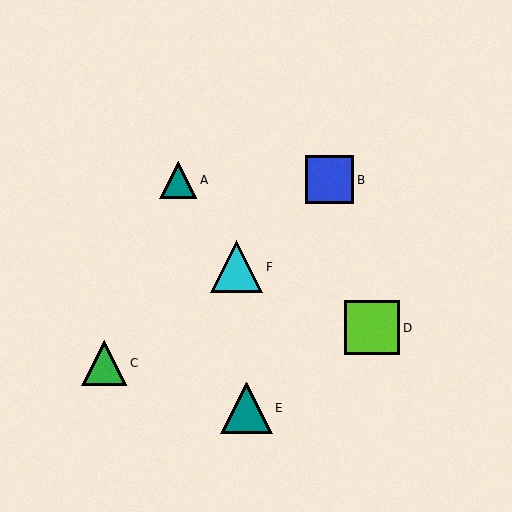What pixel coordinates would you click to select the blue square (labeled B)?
Click at (330, 180) to select the blue square B.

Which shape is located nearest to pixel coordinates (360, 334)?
The lime square (labeled D) at (372, 328) is nearest to that location.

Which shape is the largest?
The lime square (labeled D) is the largest.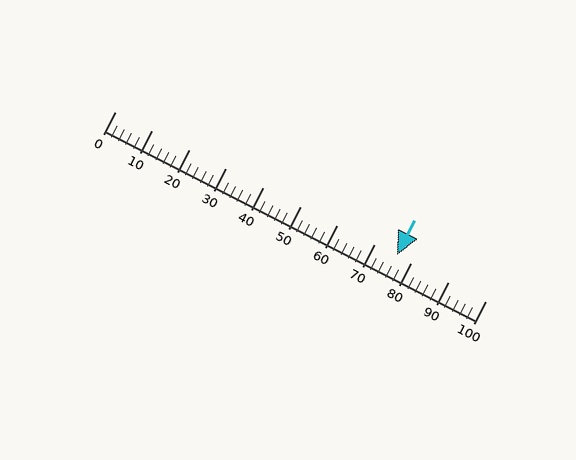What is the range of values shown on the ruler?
The ruler shows values from 0 to 100.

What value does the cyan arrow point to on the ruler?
The cyan arrow points to approximately 76.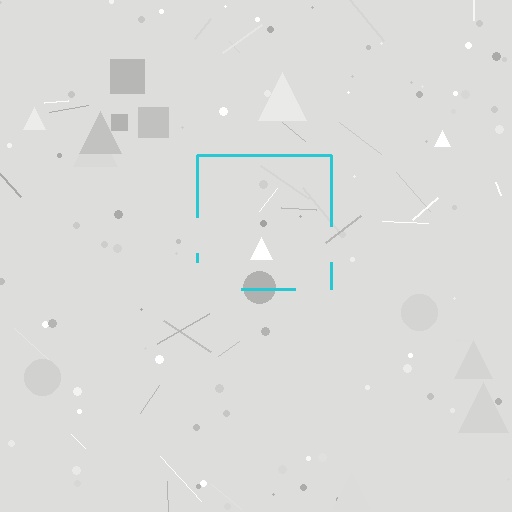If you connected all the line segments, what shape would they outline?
They would outline a square.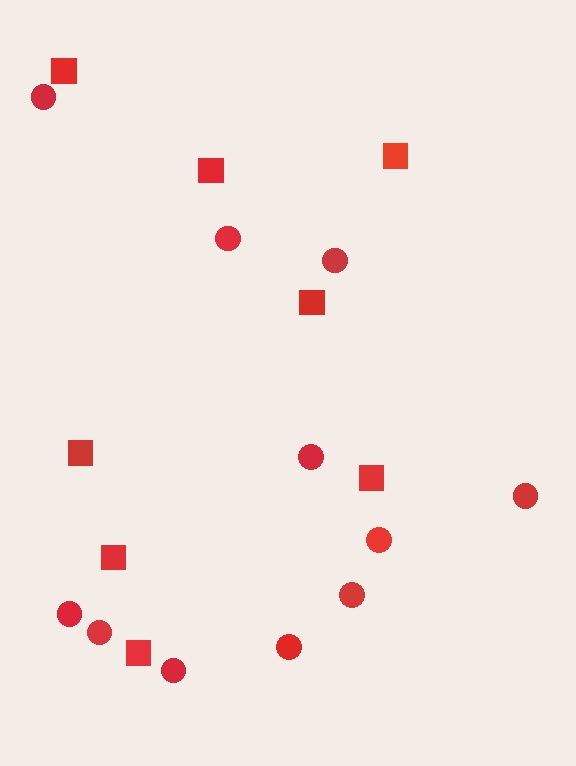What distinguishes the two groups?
There are 2 groups: one group of circles (11) and one group of squares (8).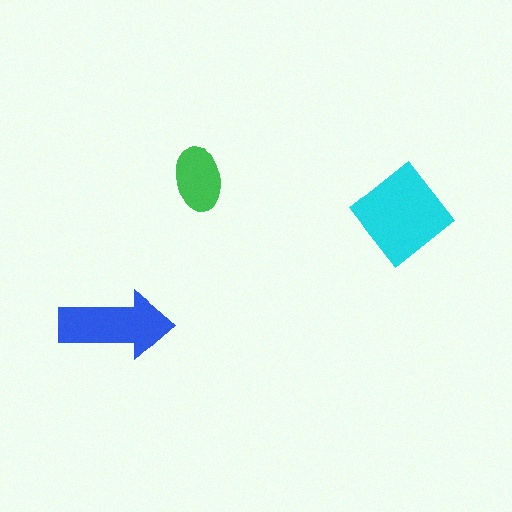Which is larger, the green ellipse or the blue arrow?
The blue arrow.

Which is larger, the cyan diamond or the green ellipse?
The cyan diamond.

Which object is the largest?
The cyan diamond.